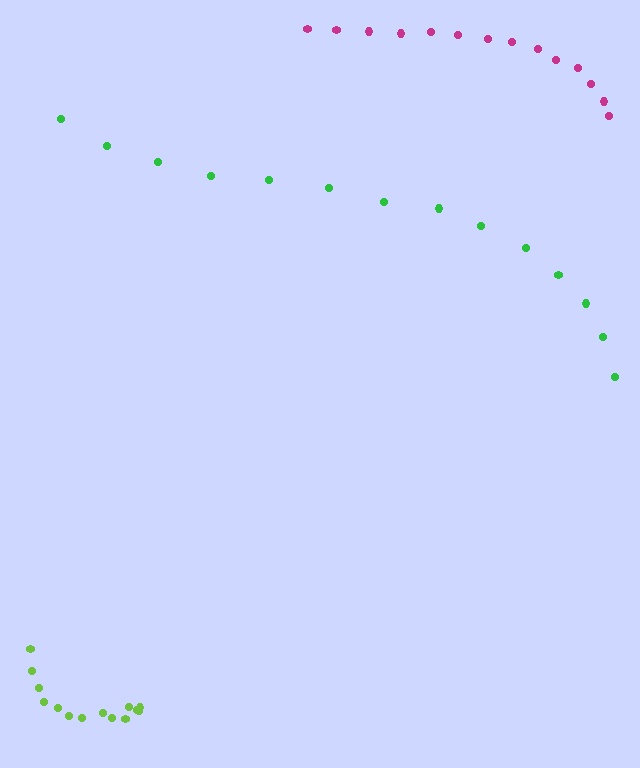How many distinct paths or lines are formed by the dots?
There are 3 distinct paths.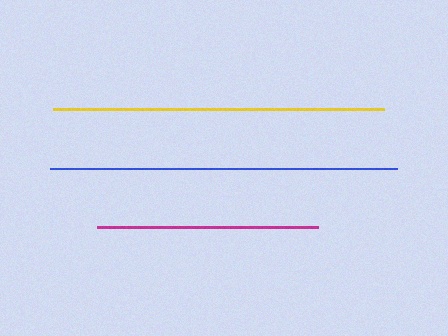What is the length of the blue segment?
The blue segment is approximately 348 pixels long.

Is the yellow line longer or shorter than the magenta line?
The yellow line is longer than the magenta line.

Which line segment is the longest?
The blue line is the longest at approximately 348 pixels.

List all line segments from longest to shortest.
From longest to shortest: blue, yellow, magenta.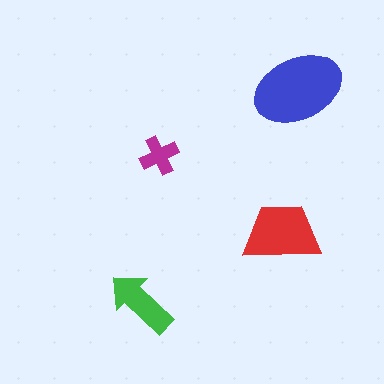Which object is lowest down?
The green arrow is bottommost.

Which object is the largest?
The blue ellipse.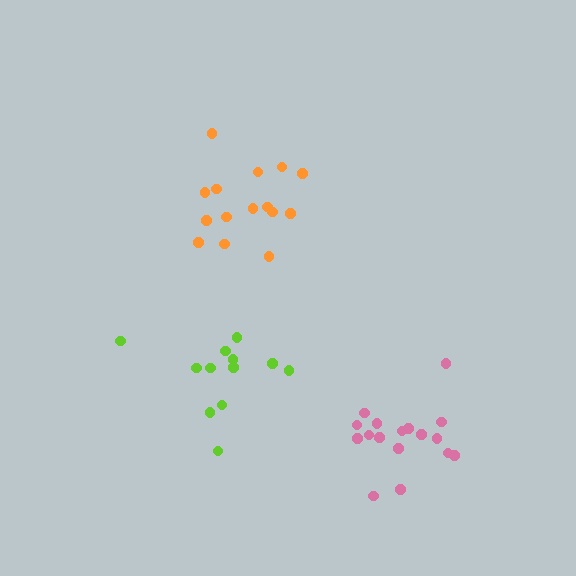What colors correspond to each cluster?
The clusters are colored: pink, orange, lime.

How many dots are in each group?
Group 1: 17 dots, Group 2: 15 dots, Group 3: 12 dots (44 total).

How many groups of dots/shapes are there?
There are 3 groups.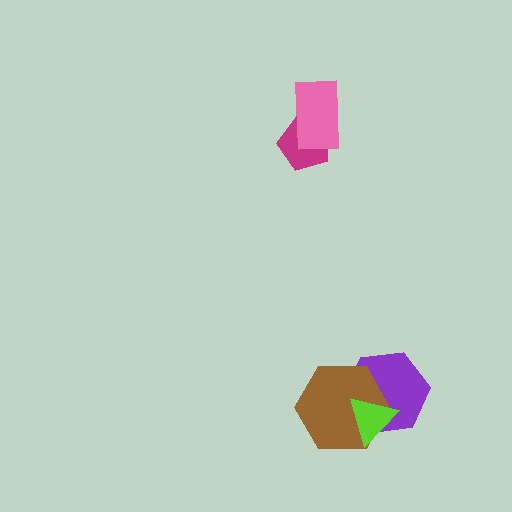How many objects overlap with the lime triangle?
2 objects overlap with the lime triangle.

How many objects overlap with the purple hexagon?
2 objects overlap with the purple hexagon.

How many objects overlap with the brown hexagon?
2 objects overlap with the brown hexagon.